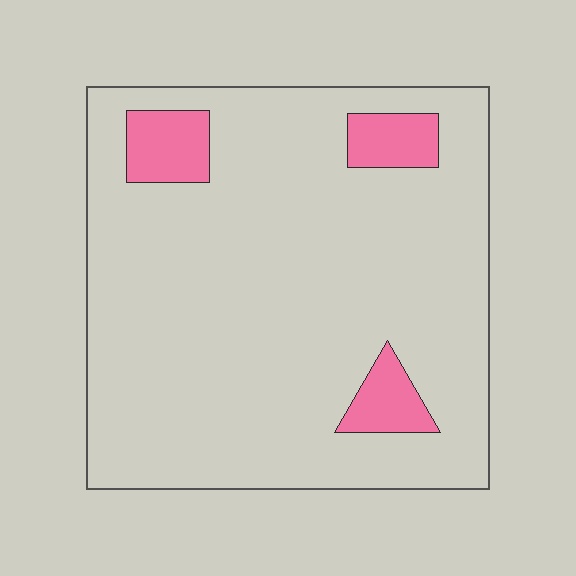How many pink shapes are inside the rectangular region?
3.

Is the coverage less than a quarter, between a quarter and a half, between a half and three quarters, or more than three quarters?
Less than a quarter.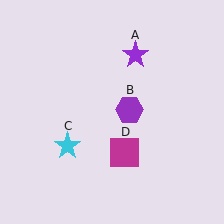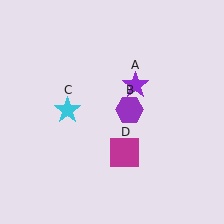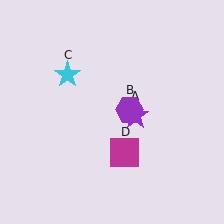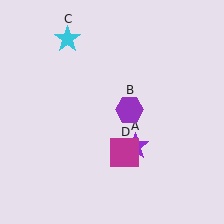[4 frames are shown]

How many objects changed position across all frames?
2 objects changed position: purple star (object A), cyan star (object C).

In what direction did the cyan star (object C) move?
The cyan star (object C) moved up.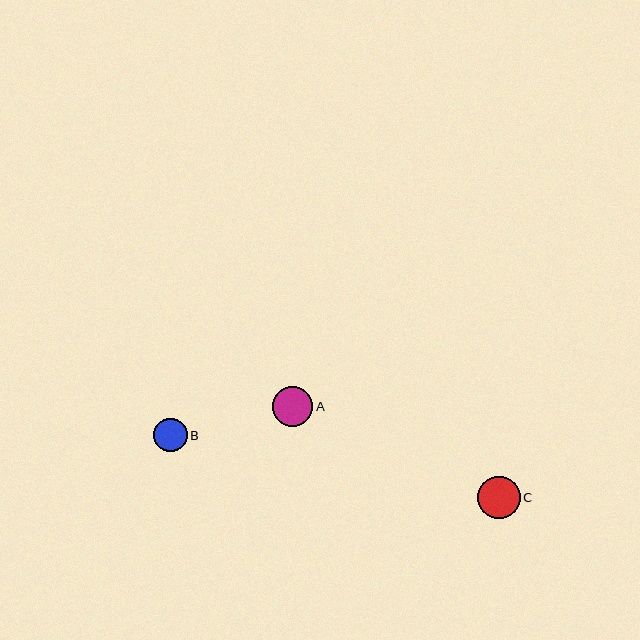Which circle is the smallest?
Circle B is the smallest with a size of approximately 33 pixels.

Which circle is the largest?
Circle C is the largest with a size of approximately 42 pixels.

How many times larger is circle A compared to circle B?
Circle A is approximately 1.2 times the size of circle B.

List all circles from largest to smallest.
From largest to smallest: C, A, B.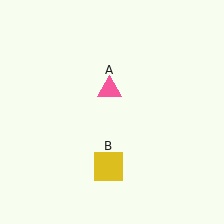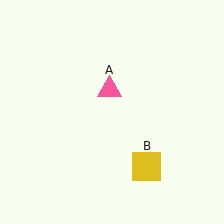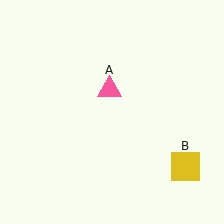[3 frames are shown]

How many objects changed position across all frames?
1 object changed position: yellow square (object B).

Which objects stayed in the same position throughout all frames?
Pink triangle (object A) remained stationary.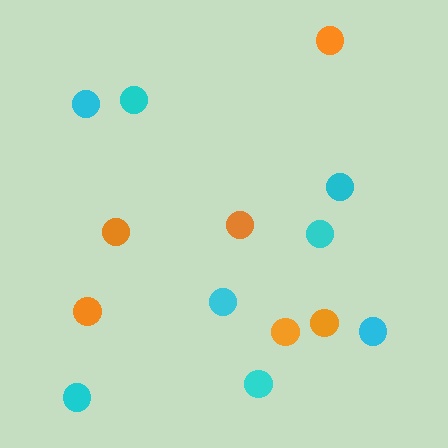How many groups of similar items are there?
There are 2 groups: one group of cyan circles (8) and one group of orange circles (6).